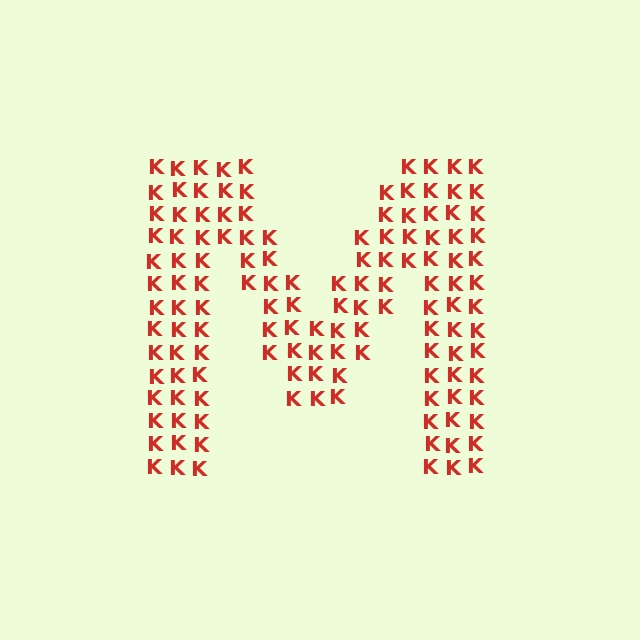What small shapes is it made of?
It is made of small letter K's.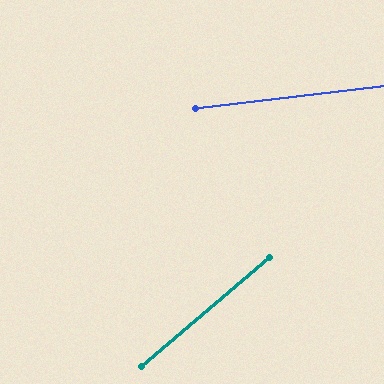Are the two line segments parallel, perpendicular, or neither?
Neither parallel nor perpendicular — they differ by about 34°.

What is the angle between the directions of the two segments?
Approximately 34 degrees.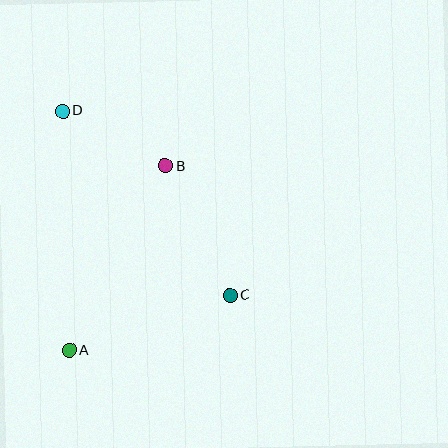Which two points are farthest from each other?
Points C and D are farthest from each other.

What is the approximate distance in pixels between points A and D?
The distance between A and D is approximately 239 pixels.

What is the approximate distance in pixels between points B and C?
The distance between B and C is approximately 144 pixels.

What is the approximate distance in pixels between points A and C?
The distance between A and C is approximately 170 pixels.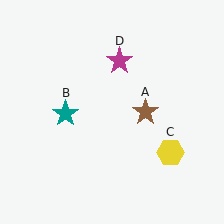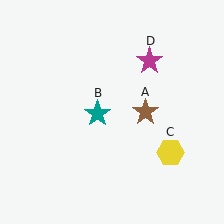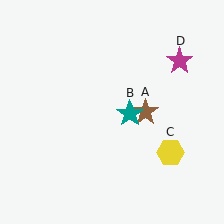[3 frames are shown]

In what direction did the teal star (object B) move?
The teal star (object B) moved right.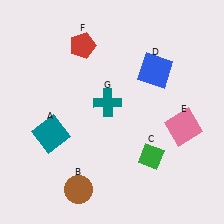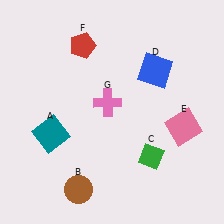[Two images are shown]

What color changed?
The cross (G) changed from teal in Image 1 to pink in Image 2.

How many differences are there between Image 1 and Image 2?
There is 1 difference between the two images.